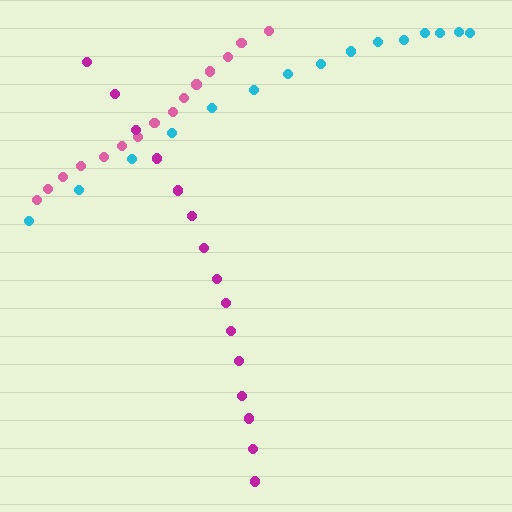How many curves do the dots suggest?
There are 3 distinct paths.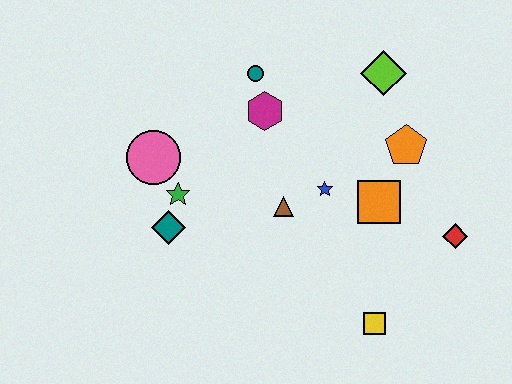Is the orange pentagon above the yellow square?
Yes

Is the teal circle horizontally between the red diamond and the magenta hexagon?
No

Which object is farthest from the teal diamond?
The red diamond is farthest from the teal diamond.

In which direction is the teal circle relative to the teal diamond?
The teal circle is above the teal diamond.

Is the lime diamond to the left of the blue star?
No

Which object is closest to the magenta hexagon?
The teal circle is closest to the magenta hexagon.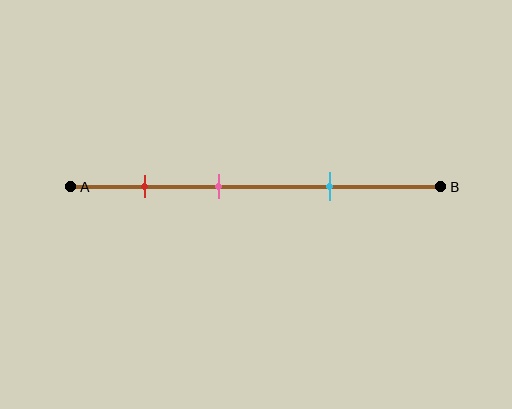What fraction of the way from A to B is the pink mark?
The pink mark is approximately 40% (0.4) of the way from A to B.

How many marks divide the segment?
There are 3 marks dividing the segment.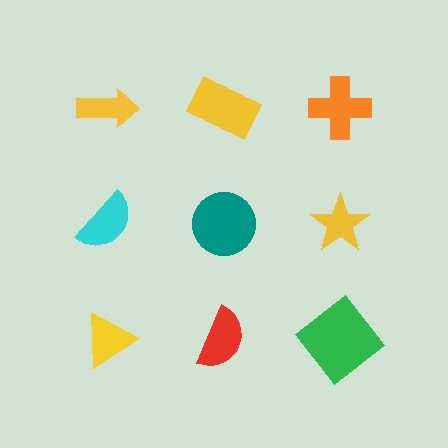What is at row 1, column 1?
A yellow arrow.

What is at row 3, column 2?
A red semicircle.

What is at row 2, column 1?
A cyan semicircle.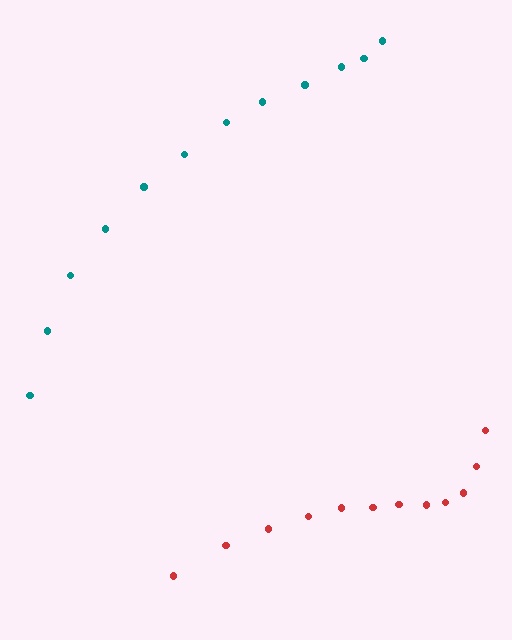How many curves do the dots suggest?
There are 2 distinct paths.